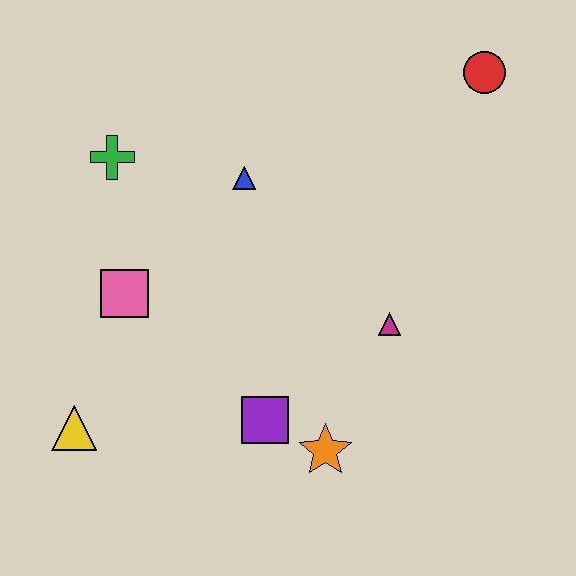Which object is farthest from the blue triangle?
The yellow triangle is farthest from the blue triangle.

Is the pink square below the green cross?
Yes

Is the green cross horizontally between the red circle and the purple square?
No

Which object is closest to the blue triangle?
The green cross is closest to the blue triangle.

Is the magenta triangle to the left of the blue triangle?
No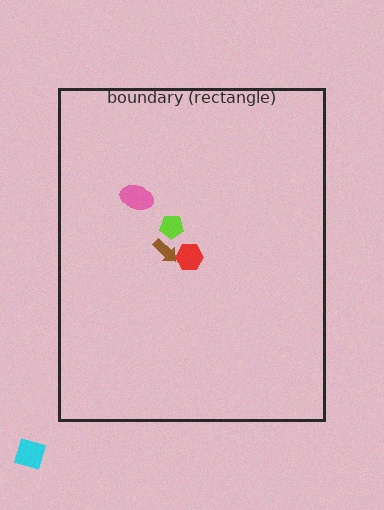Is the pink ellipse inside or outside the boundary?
Inside.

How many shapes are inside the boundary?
4 inside, 1 outside.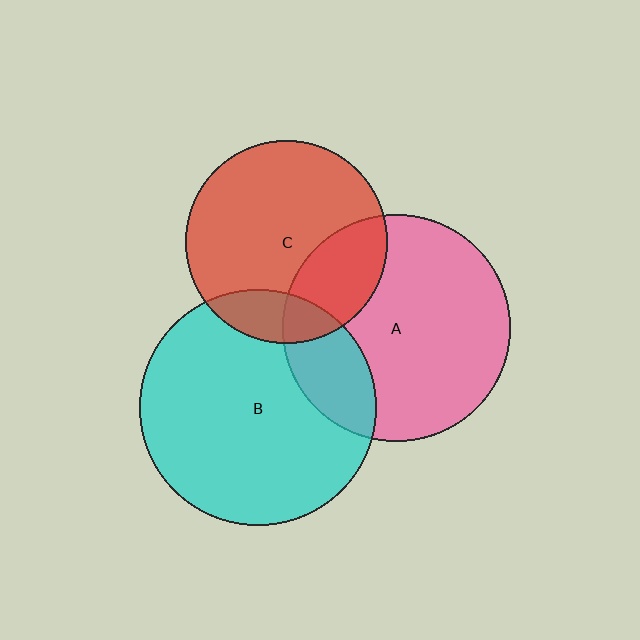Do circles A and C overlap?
Yes.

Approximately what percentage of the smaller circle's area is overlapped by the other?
Approximately 25%.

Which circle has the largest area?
Circle B (cyan).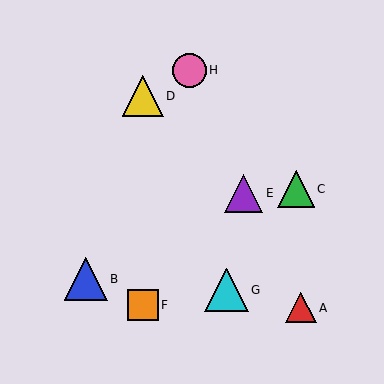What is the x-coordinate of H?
Object H is at x≈189.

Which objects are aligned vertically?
Objects D, F are aligned vertically.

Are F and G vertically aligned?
No, F is at x≈143 and G is at x≈226.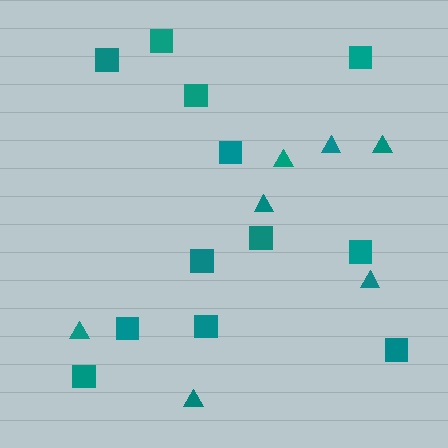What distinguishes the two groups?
There are 2 groups: one group of triangles (7) and one group of squares (12).